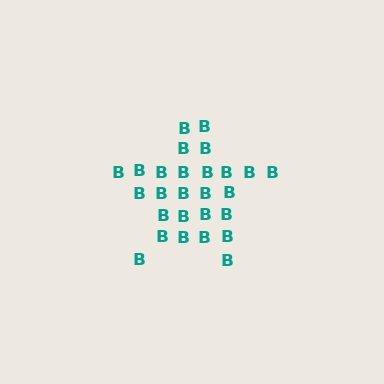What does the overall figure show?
The overall figure shows a star.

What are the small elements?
The small elements are letter B's.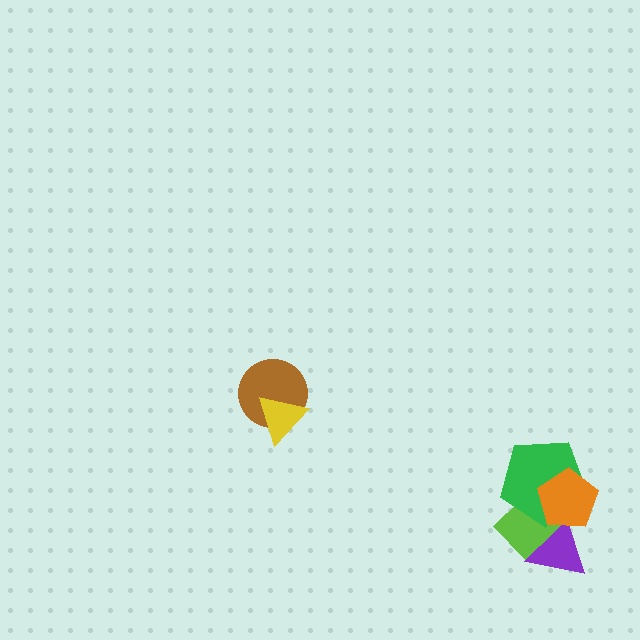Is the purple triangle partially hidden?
Yes, it is partially covered by another shape.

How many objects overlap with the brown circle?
1 object overlaps with the brown circle.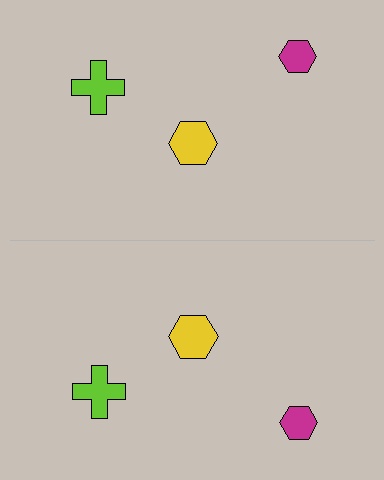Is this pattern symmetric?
Yes, this pattern has bilateral (reflection) symmetry.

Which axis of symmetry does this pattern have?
The pattern has a horizontal axis of symmetry running through the center of the image.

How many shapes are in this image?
There are 6 shapes in this image.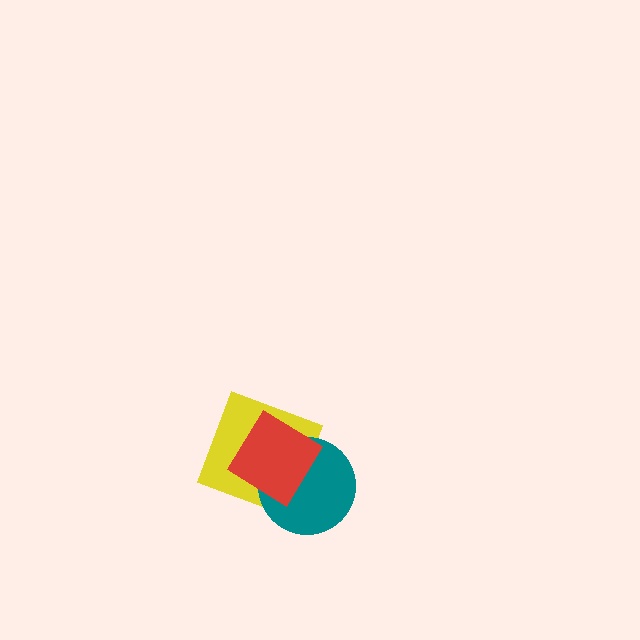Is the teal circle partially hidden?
Yes, it is partially covered by another shape.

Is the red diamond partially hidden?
No, no other shape covers it.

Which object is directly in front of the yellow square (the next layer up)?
The teal circle is directly in front of the yellow square.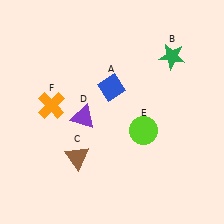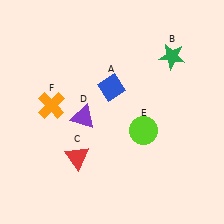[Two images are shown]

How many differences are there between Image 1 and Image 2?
There is 1 difference between the two images.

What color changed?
The triangle (C) changed from brown in Image 1 to red in Image 2.